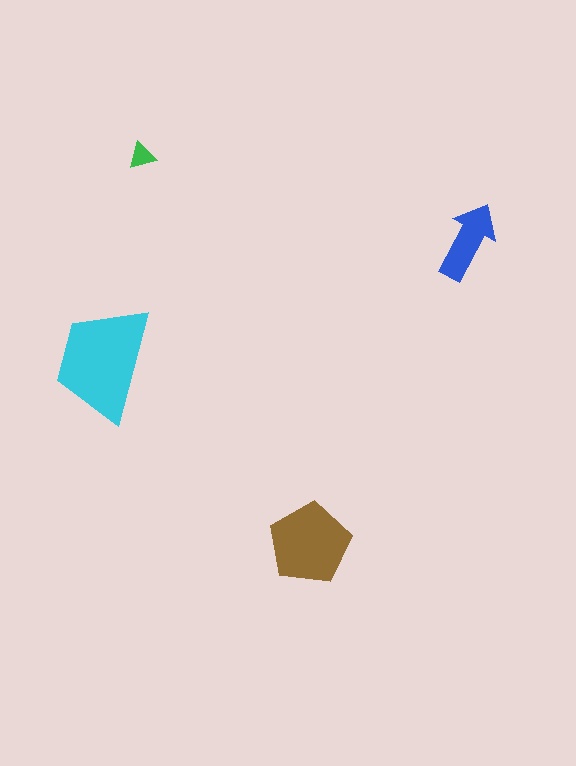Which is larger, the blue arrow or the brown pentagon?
The brown pentagon.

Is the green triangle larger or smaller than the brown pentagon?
Smaller.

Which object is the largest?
The cyan trapezoid.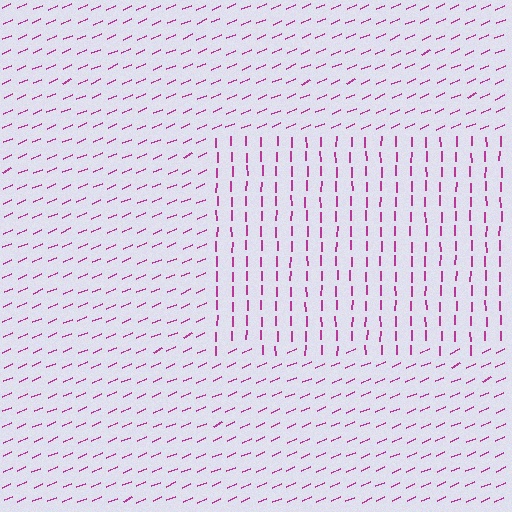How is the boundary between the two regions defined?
The boundary is defined purely by a change in line orientation (approximately 66 degrees difference). All lines are the same color and thickness.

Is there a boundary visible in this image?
Yes, there is a texture boundary formed by a change in line orientation.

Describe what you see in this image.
The image is filled with small magenta line segments. A rectangle region in the image has lines oriented differently from the surrounding lines, creating a visible texture boundary.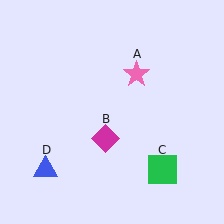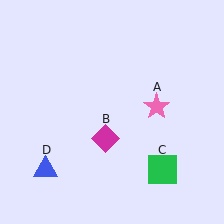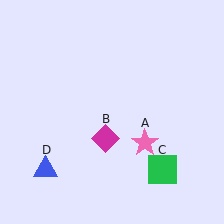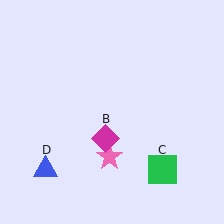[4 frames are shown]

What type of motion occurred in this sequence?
The pink star (object A) rotated clockwise around the center of the scene.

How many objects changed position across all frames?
1 object changed position: pink star (object A).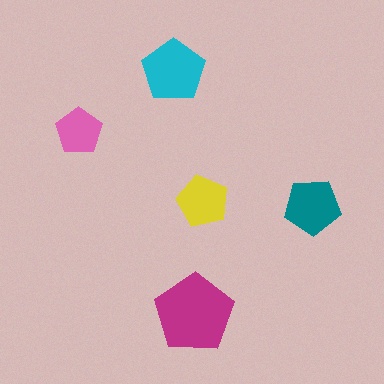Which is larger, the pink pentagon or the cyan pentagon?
The cyan one.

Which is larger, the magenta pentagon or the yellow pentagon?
The magenta one.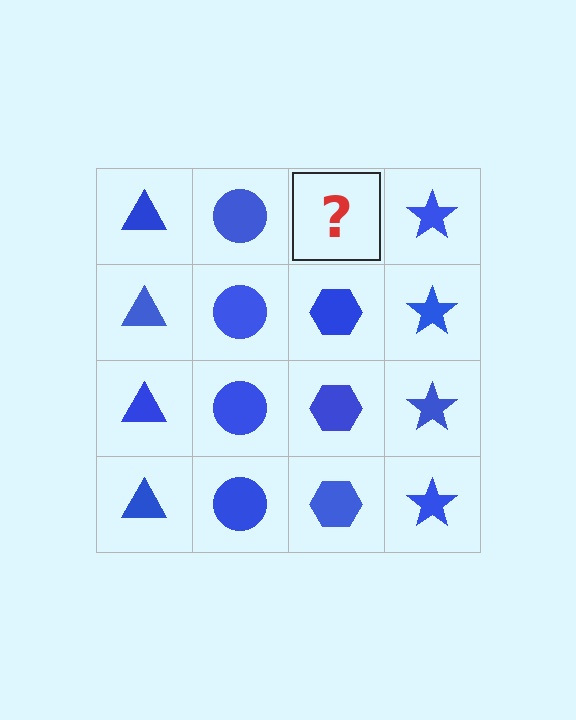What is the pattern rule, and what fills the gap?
The rule is that each column has a consistent shape. The gap should be filled with a blue hexagon.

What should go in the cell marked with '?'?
The missing cell should contain a blue hexagon.